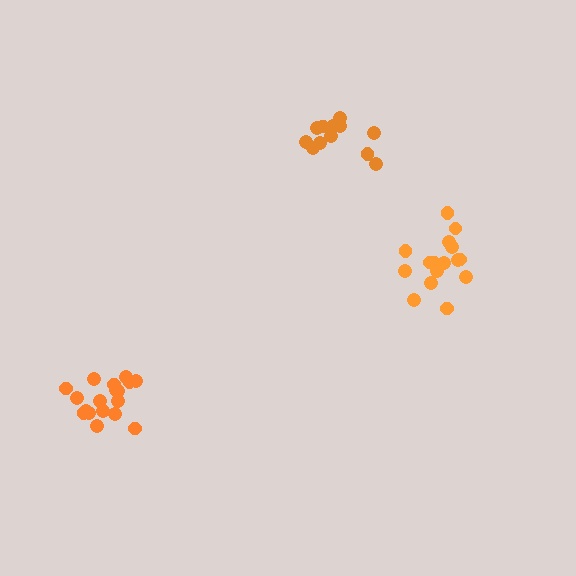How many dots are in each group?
Group 1: 18 dots, Group 2: 16 dots, Group 3: 12 dots (46 total).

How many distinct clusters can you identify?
There are 3 distinct clusters.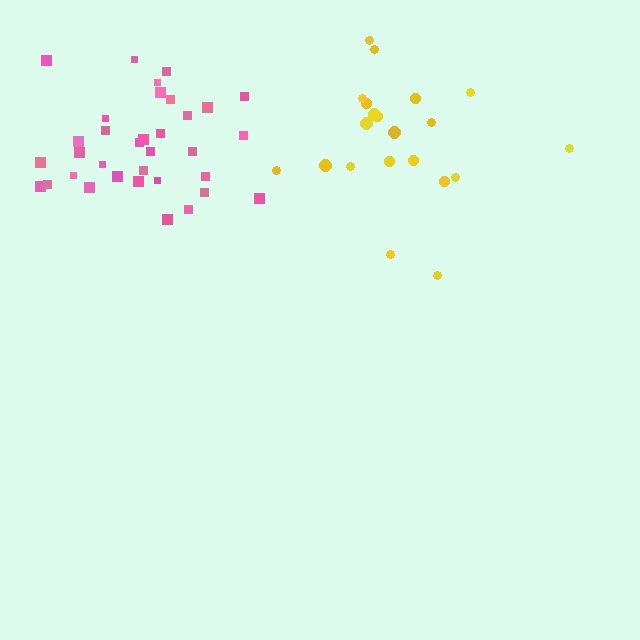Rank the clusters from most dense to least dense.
pink, yellow.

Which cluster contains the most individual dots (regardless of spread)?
Pink (35).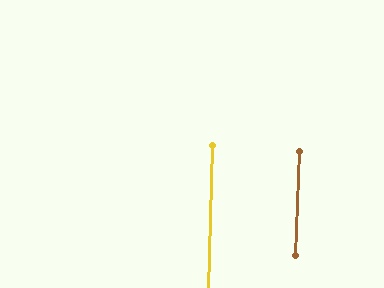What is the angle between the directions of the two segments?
Approximately 0 degrees.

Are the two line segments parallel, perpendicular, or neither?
Parallel — their directions differ by only 0.1°.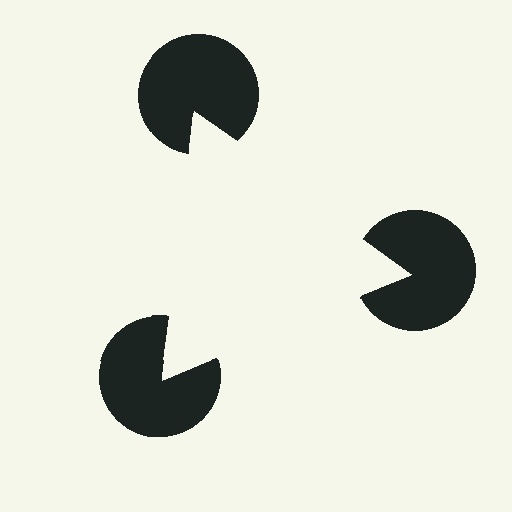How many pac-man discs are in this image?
There are 3 — one at each vertex of the illusory triangle.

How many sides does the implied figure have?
3 sides.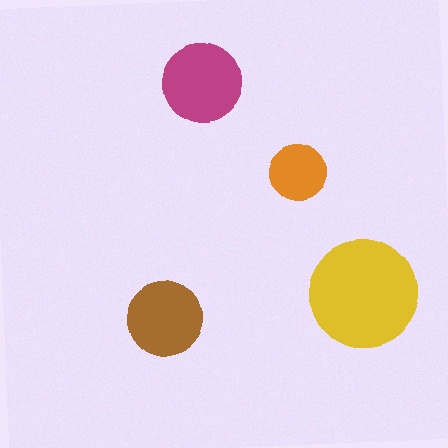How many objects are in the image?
There are 4 objects in the image.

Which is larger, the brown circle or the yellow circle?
The yellow one.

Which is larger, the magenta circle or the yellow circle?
The yellow one.